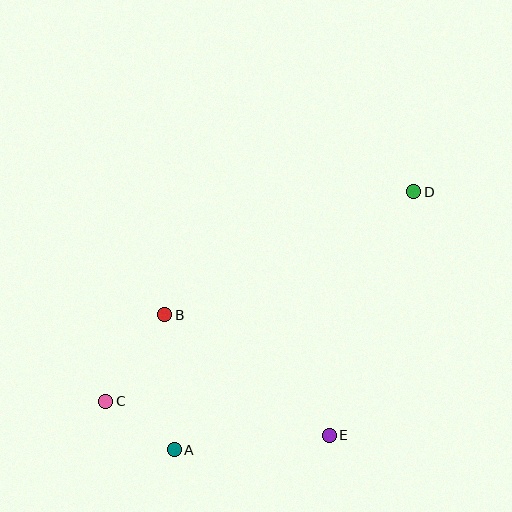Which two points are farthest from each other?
Points C and D are farthest from each other.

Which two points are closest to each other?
Points A and C are closest to each other.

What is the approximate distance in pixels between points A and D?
The distance between A and D is approximately 352 pixels.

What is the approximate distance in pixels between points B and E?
The distance between B and E is approximately 204 pixels.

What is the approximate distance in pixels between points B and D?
The distance between B and D is approximately 278 pixels.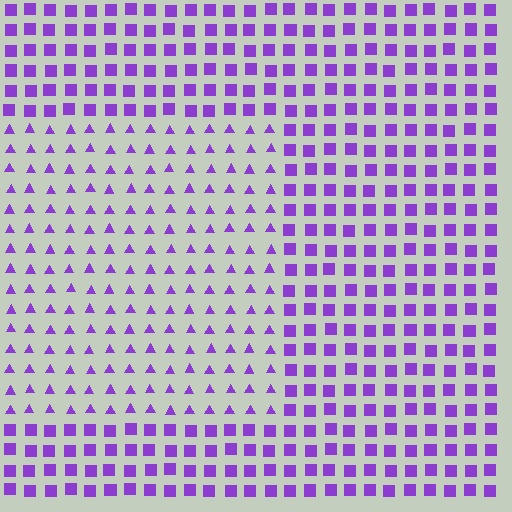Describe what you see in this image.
The image is filled with small purple elements arranged in a uniform grid. A rectangle-shaped region contains triangles, while the surrounding area contains squares. The boundary is defined purely by the change in element shape.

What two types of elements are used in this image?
The image uses triangles inside the rectangle region and squares outside it.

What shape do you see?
I see a rectangle.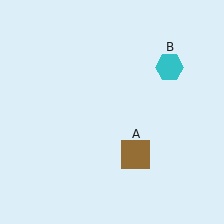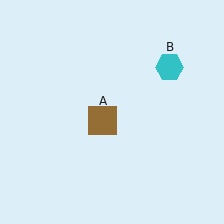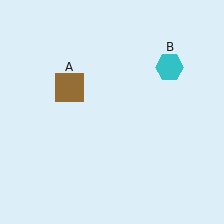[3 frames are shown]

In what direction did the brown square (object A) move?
The brown square (object A) moved up and to the left.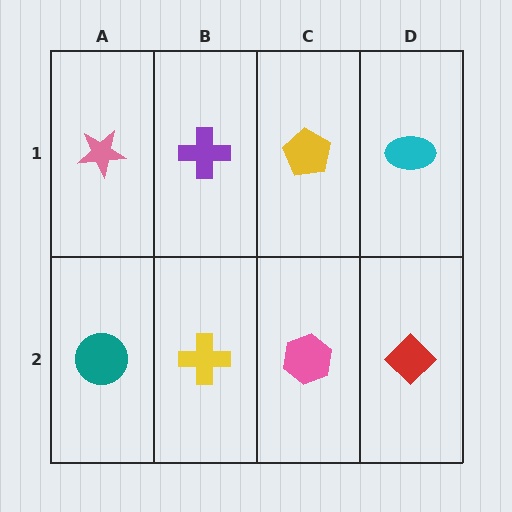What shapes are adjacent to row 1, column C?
A pink hexagon (row 2, column C), a purple cross (row 1, column B), a cyan ellipse (row 1, column D).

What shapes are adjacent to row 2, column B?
A purple cross (row 1, column B), a teal circle (row 2, column A), a pink hexagon (row 2, column C).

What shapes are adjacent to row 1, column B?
A yellow cross (row 2, column B), a pink star (row 1, column A), a yellow pentagon (row 1, column C).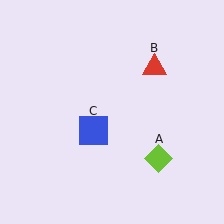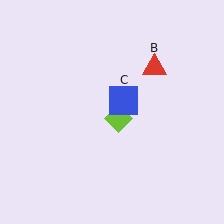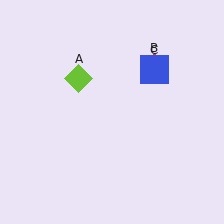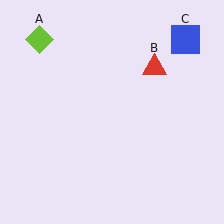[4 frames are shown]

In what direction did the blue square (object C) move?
The blue square (object C) moved up and to the right.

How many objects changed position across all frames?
2 objects changed position: lime diamond (object A), blue square (object C).